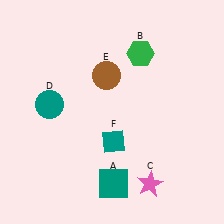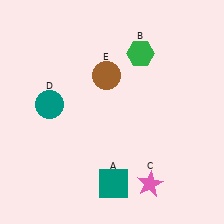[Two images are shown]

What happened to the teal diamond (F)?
The teal diamond (F) was removed in Image 2. It was in the bottom-right area of Image 1.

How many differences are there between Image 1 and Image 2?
There is 1 difference between the two images.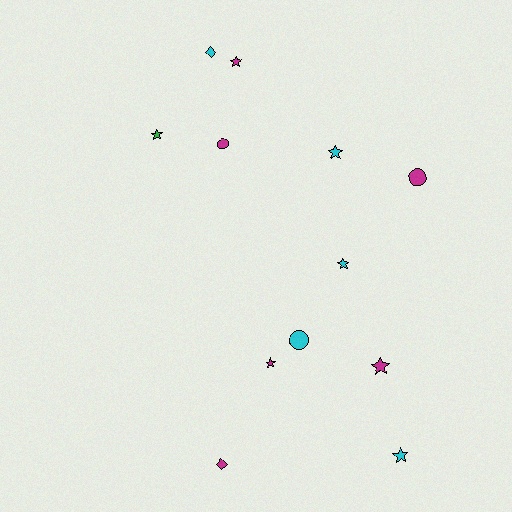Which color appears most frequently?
Magenta, with 6 objects.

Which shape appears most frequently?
Star, with 7 objects.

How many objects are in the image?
There are 12 objects.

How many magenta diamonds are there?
There is 1 magenta diamond.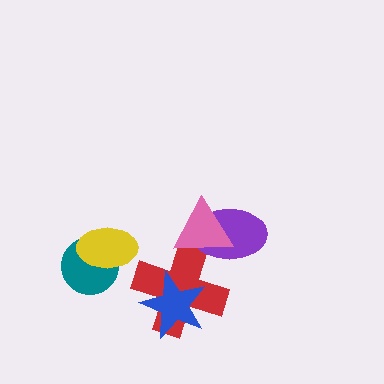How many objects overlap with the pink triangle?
2 objects overlap with the pink triangle.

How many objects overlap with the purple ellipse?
2 objects overlap with the purple ellipse.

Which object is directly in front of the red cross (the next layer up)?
The blue star is directly in front of the red cross.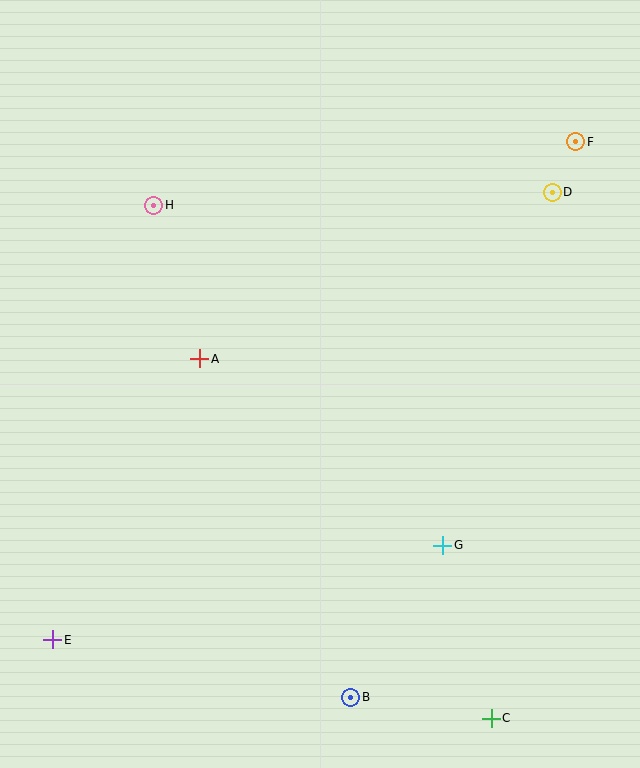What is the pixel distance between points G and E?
The distance between G and E is 401 pixels.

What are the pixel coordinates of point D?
Point D is at (552, 192).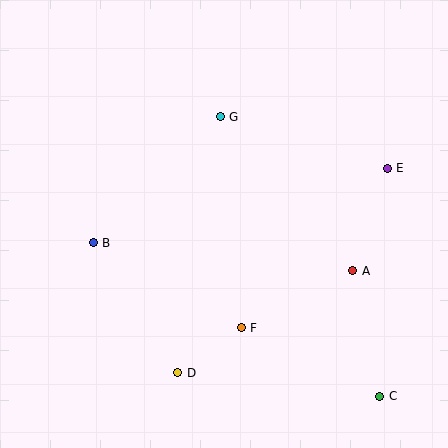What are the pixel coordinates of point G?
Point G is at (220, 117).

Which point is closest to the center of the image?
Point F at (241, 328) is closest to the center.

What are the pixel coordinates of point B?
Point B is at (93, 243).